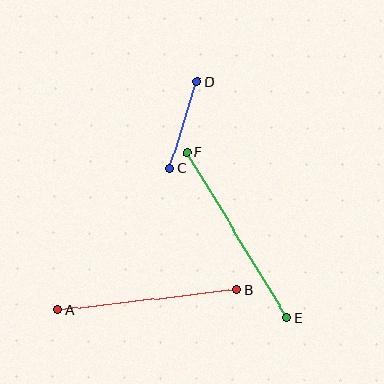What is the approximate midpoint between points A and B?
The midpoint is at approximately (147, 300) pixels.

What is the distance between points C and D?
The distance is approximately 90 pixels.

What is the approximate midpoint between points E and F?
The midpoint is at approximately (237, 235) pixels.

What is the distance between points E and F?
The distance is approximately 194 pixels.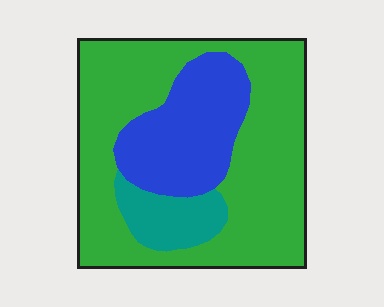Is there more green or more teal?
Green.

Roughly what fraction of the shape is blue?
Blue takes up about one quarter (1/4) of the shape.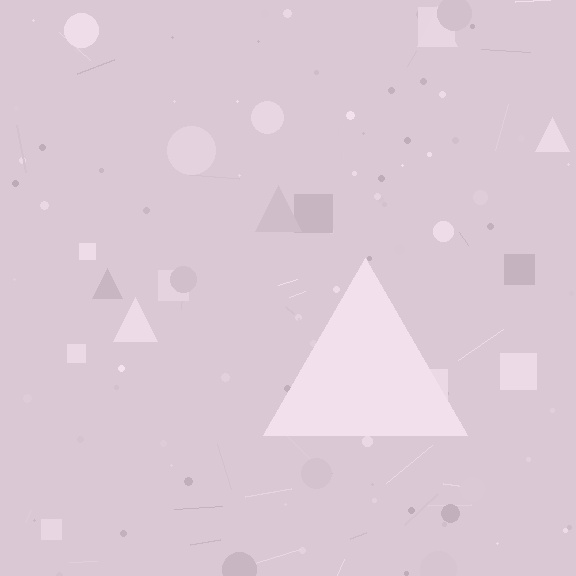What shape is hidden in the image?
A triangle is hidden in the image.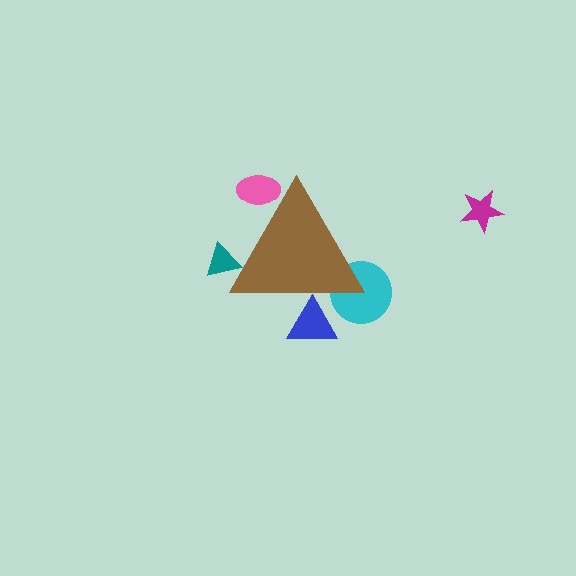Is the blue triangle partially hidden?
Yes, the blue triangle is partially hidden behind the brown triangle.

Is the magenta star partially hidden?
No, the magenta star is fully visible.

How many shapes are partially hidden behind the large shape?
4 shapes are partially hidden.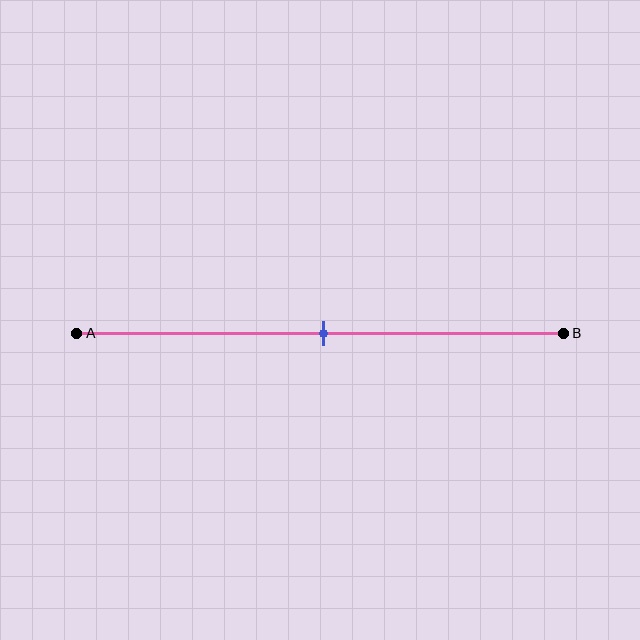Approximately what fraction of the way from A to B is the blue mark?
The blue mark is approximately 50% of the way from A to B.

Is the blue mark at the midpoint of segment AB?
Yes, the mark is approximately at the midpoint.